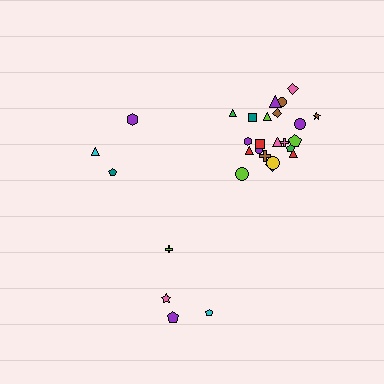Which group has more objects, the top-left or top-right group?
The top-right group.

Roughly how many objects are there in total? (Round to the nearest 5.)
Roughly 30 objects in total.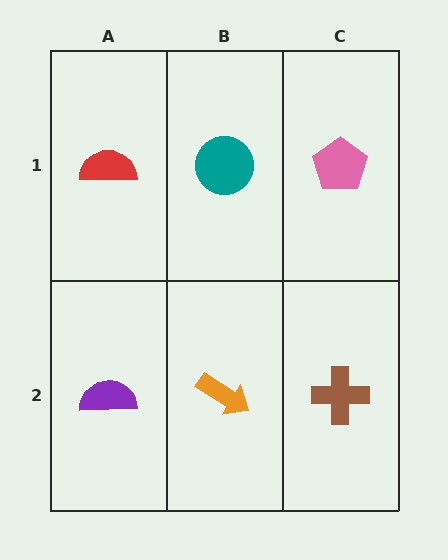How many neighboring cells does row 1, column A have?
2.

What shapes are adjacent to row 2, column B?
A teal circle (row 1, column B), a purple semicircle (row 2, column A), a brown cross (row 2, column C).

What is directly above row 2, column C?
A pink pentagon.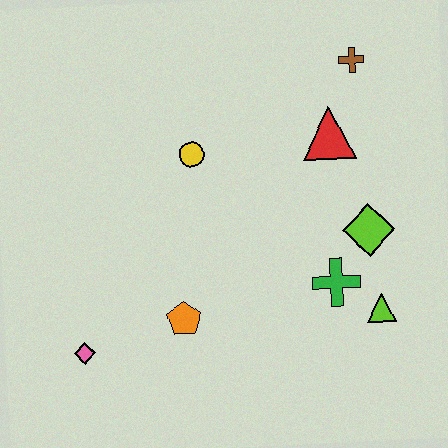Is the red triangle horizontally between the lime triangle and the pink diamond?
Yes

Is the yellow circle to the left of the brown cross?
Yes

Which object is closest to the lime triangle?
The green cross is closest to the lime triangle.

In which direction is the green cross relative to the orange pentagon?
The green cross is to the right of the orange pentagon.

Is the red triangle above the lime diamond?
Yes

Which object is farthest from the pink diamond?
The brown cross is farthest from the pink diamond.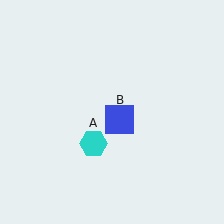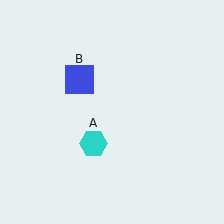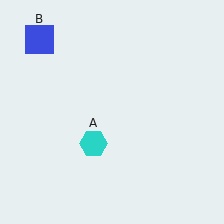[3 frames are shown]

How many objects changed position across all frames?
1 object changed position: blue square (object B).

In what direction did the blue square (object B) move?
The blue square (object B) moved up and to the left.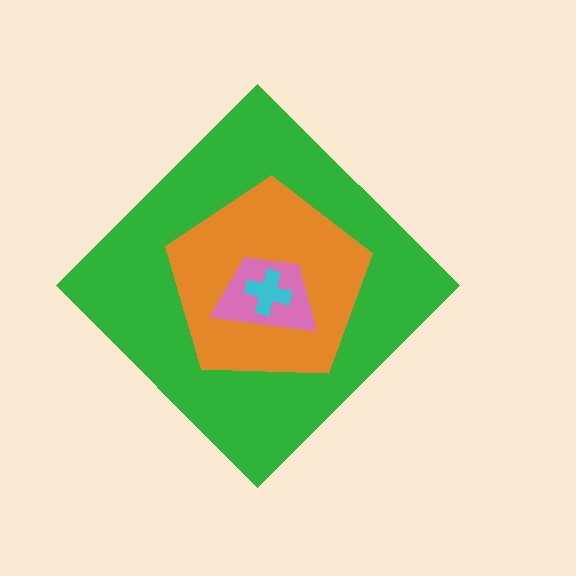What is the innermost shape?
The cyan cross.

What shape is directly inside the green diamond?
The orange pentagon.